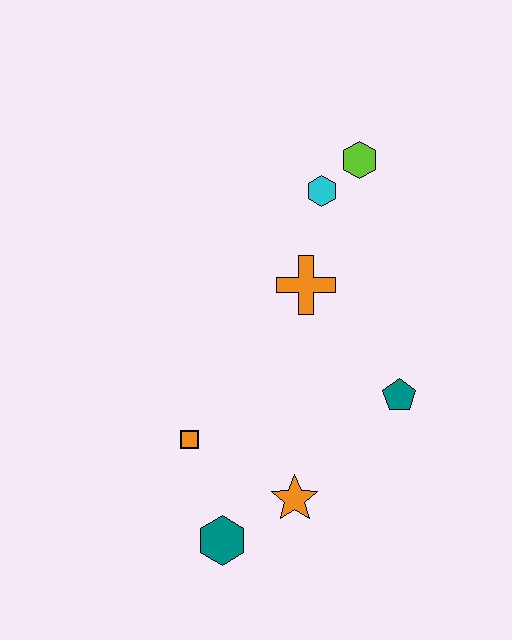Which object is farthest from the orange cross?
The teal hexagon is farthest from the orange cross.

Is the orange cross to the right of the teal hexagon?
Yes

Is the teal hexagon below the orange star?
Yes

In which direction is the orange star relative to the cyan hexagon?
The orange star is below the cyan hexagon.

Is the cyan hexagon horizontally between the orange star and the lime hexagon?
Yes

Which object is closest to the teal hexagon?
The orange star is closest to the teal hexagon.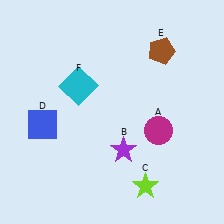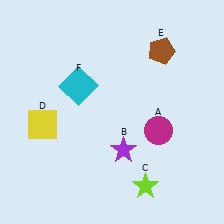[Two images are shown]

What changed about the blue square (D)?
In Image 1, D is blue. In Image 2, it changed to yellow.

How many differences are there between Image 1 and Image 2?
There is 1 difference between the two images.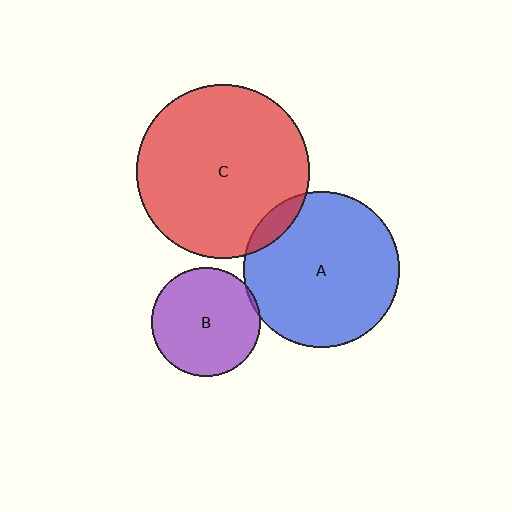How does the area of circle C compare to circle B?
Approximately 2.5 times.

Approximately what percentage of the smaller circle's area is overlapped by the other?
Approximately 5%.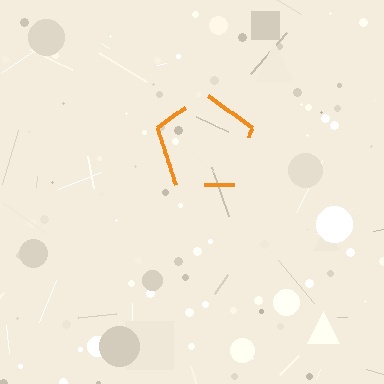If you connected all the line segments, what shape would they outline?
They would outline a pentagon.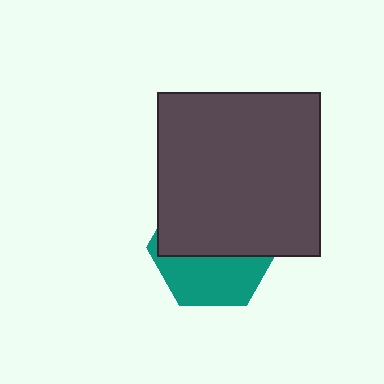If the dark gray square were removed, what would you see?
You would see the complete teal hexagon.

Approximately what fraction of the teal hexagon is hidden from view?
Roughly 59% of the teal hexagon is hidden behind the dark gray square.